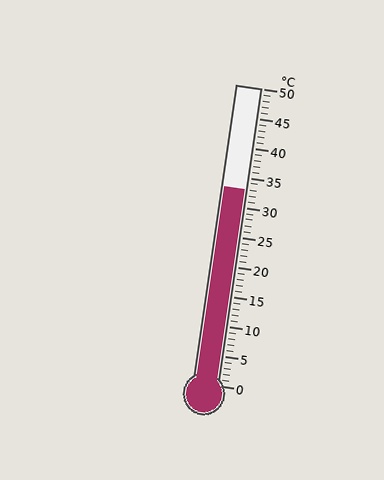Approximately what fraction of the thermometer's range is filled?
The thermometer is filled to approximately 65% of its range.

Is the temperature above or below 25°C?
The temperature is above 25°C.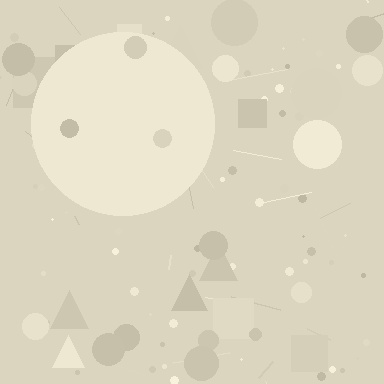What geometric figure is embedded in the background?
A circle is embedded in the background.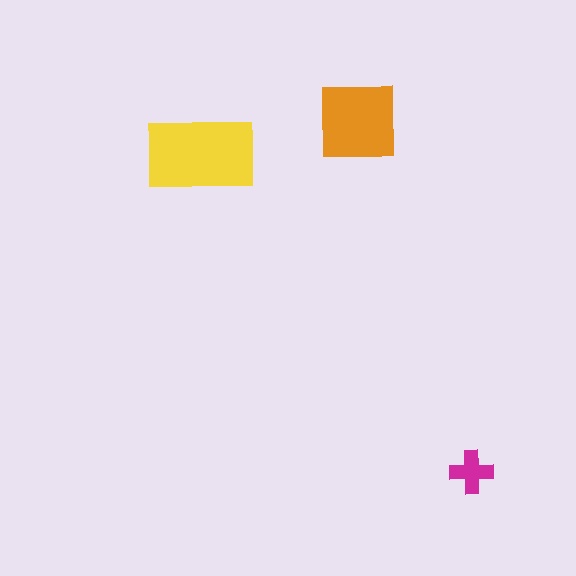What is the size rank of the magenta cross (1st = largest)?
3rd.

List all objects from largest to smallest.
The yellow rectangle, the orange square, the magenta cross.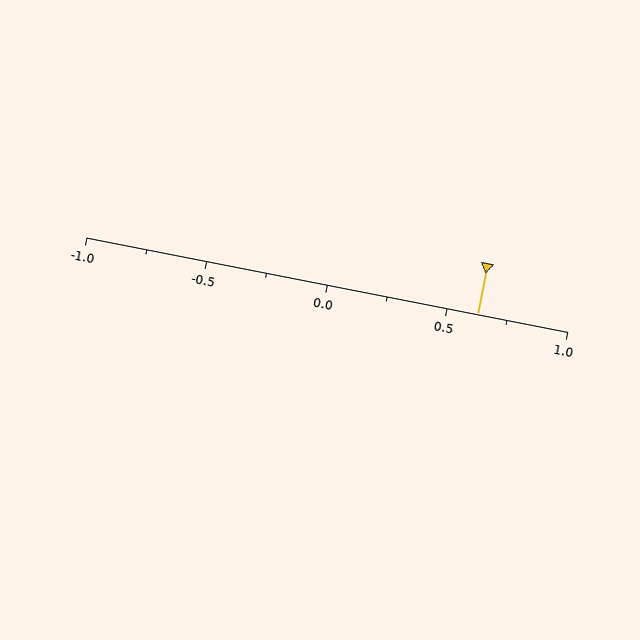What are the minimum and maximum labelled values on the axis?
The axis runs from -1.0 to 1.0.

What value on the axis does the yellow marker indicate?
The marker indicates approximately 0.62.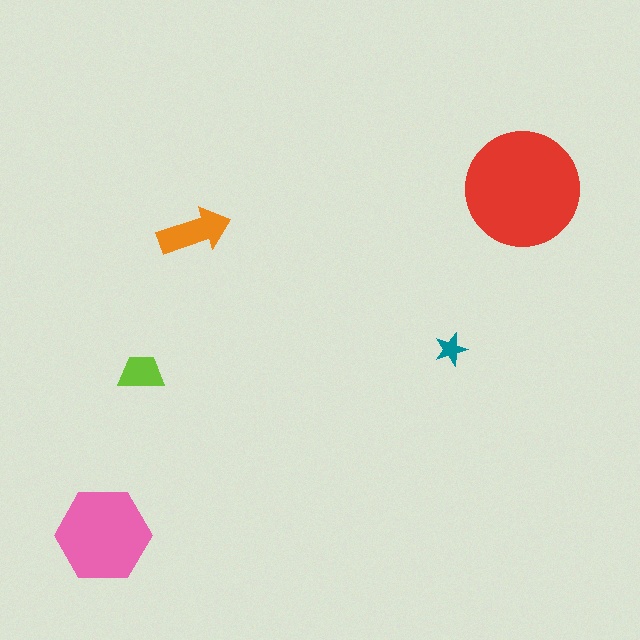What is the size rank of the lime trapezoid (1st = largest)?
4th.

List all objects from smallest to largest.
The teal star, the lime trapezoid, the orange arrow, the pink hexagon, the red circle.